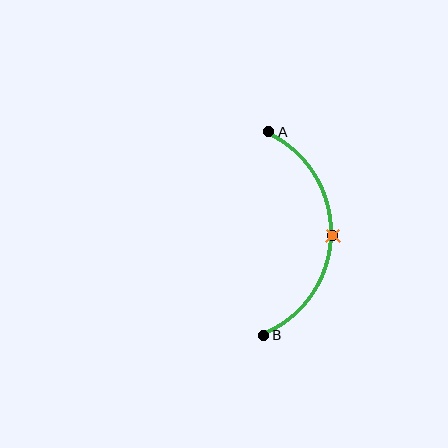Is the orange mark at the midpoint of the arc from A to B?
Yes. The orange mark lies on the arc at equal arc-length from both A and B — it is the arc midpoint.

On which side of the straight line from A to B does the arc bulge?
The arc bulges to the right of the straight line connecting A and B.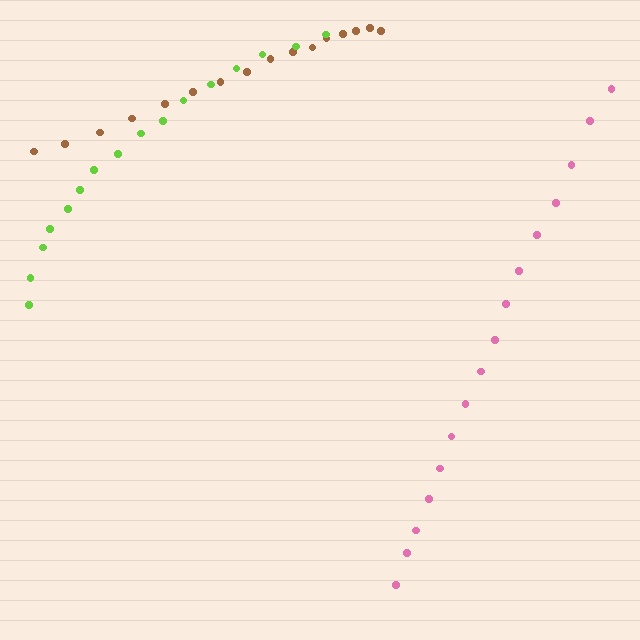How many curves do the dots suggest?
There are 3 distinct paths.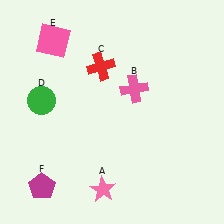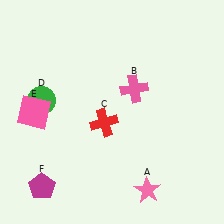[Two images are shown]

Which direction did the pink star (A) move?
The pink star (A) moved right.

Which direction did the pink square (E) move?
The pink square (E) moved down.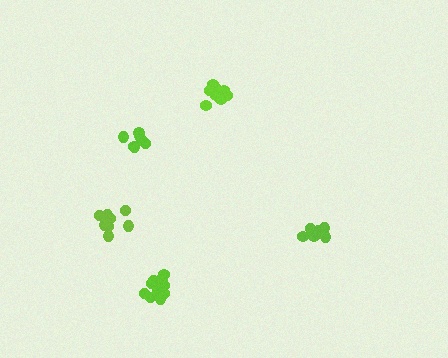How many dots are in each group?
Group 1: 6 dots, Group 2: 7 dots, Group 3: 11 dots, Group 4: 8 dots, Group 5: 11 dots (43 total).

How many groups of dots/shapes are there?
There are 5 groups.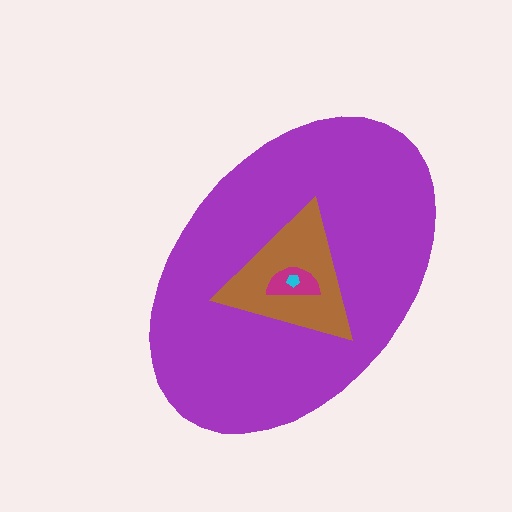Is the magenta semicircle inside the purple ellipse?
Yes.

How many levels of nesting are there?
4.